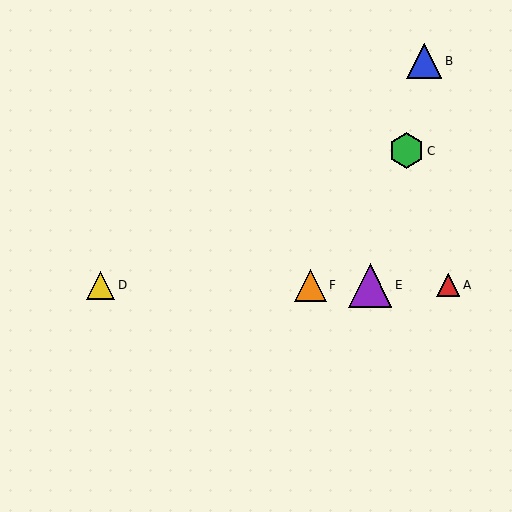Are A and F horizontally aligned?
Yes, both are at y≈285.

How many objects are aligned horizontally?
4 objects (A, D, E, F) are aligned horizontally.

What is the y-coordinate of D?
Object D is at y≈285.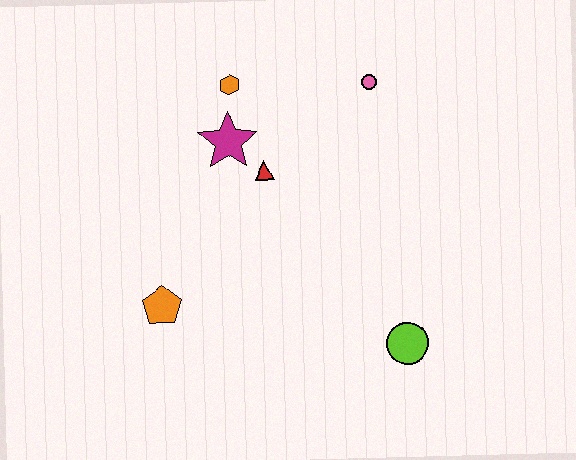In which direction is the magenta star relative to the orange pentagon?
The magenta star is above the orange pentagon.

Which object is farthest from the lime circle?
The orange hexagon is farthest from the lime circle.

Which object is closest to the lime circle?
The red triangle is closest to the lime circle.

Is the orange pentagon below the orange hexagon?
Yes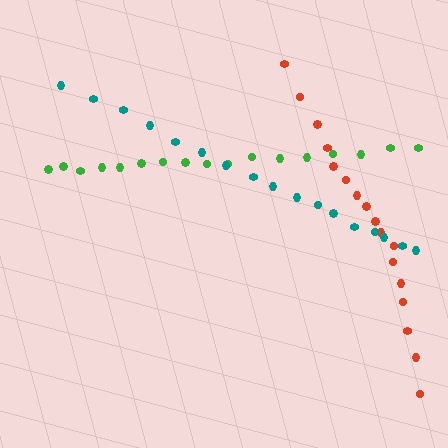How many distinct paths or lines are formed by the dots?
There are 3 distinct paths.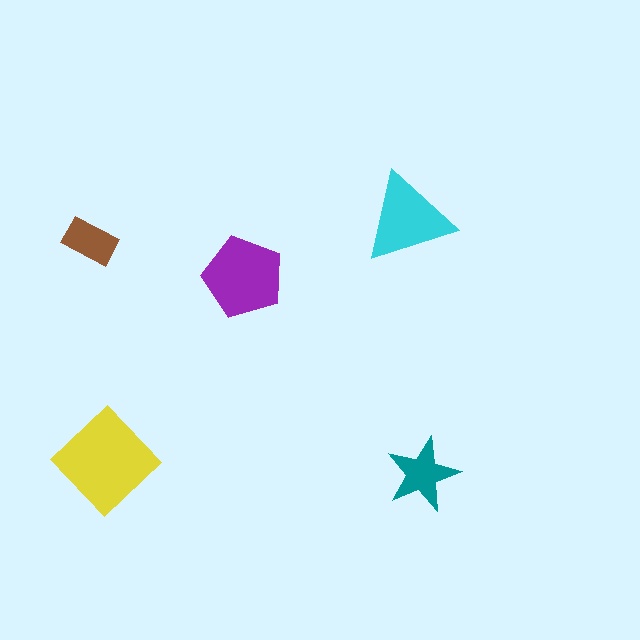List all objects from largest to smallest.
The yellow diamond, the purple pentagon, the cyan triangle, the teal star, the brown rectangle.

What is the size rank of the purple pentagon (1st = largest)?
2nd.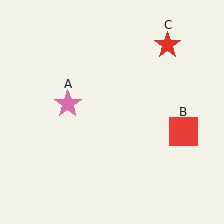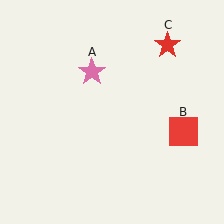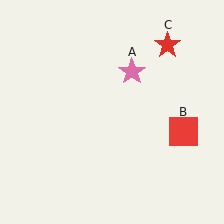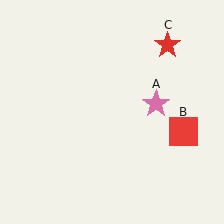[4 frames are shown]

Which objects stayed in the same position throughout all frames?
Red square (object B) and red star (object C) remained stationary.